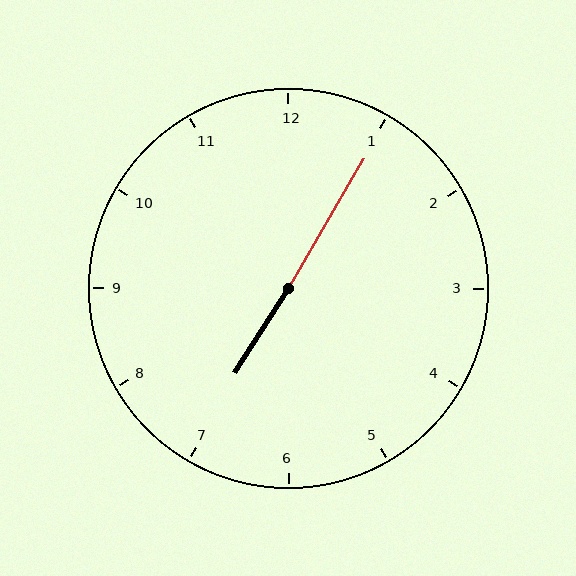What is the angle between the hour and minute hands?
Approximately 178 degrees.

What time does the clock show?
7:05.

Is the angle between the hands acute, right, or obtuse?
It is obtuse.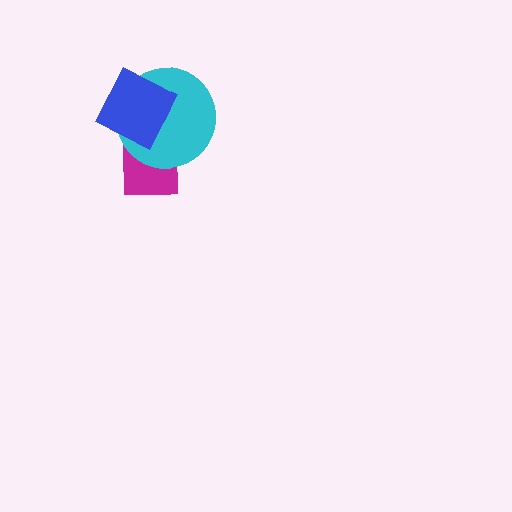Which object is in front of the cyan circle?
The blue diamond is in front of the cyan circle.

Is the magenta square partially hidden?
Yes, it is partially covered by another shape.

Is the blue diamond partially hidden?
No, no other shape covers it.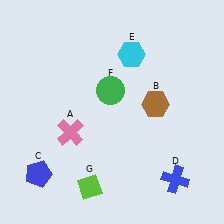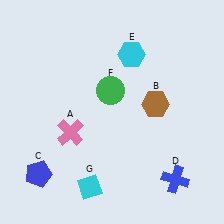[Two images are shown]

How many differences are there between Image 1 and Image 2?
There is 1 difference between the two images.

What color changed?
The diamond (G) changed from lime in Image 1 to cyan in Image 2.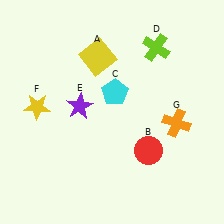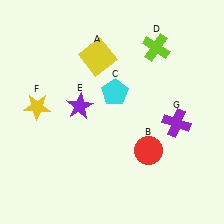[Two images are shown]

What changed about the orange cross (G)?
In Image 1, G is orange. In Image 2, it changed to purple.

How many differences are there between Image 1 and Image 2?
There is 1 difference between the two images.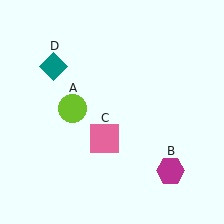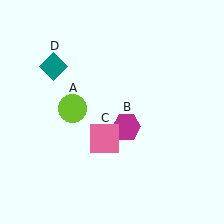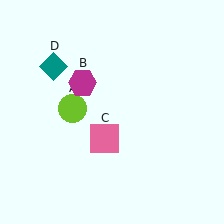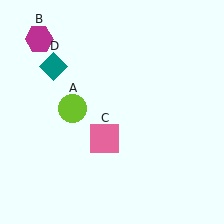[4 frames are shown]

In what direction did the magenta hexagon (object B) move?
The magenta hexagon (object B) moved up and to the left.